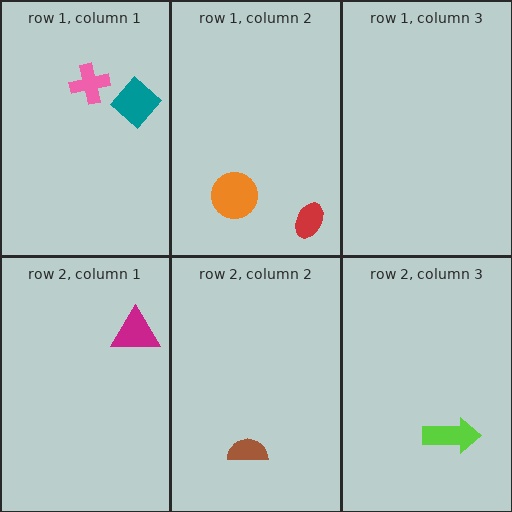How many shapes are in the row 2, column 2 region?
1.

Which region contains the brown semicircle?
The row 2, column 2 region.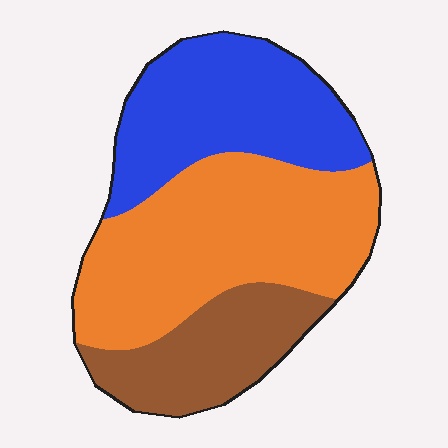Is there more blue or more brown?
Blue.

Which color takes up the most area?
Orange, at roughly 45%.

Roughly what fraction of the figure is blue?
Blue covers around 35% of the figure.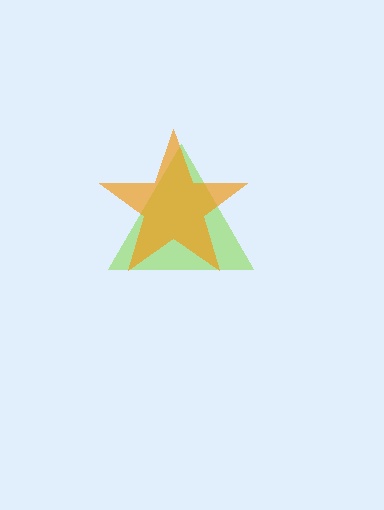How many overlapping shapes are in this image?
There are 2 overlapping shapes in the image.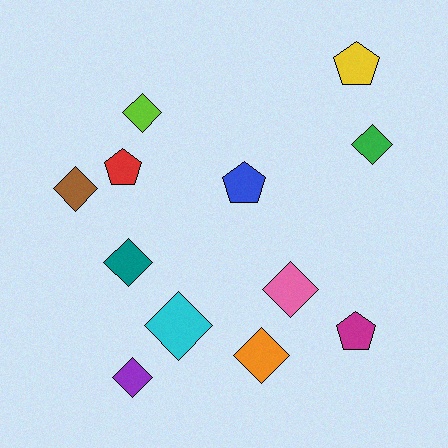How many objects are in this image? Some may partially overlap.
There are 12 objects.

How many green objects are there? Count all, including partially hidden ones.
There is 1 green object.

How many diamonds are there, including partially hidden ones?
There are 8 diamonds.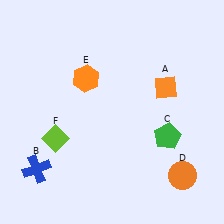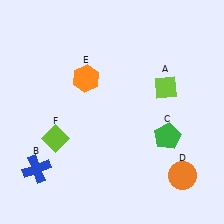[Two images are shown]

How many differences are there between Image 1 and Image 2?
There is 1 difference between the two images.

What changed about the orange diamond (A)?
In Image 1, A is orange. In Image 2, it changed to lime.